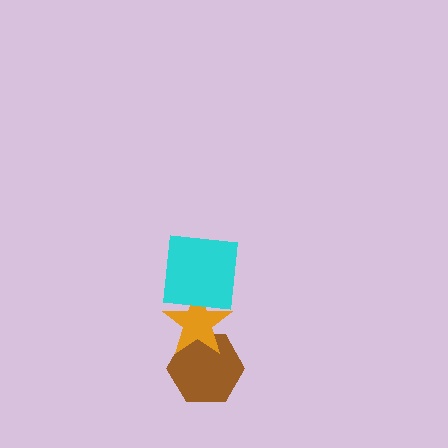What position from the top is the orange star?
The orange star is 2nd from the top.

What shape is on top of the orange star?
The cyan square is on top of the orange star.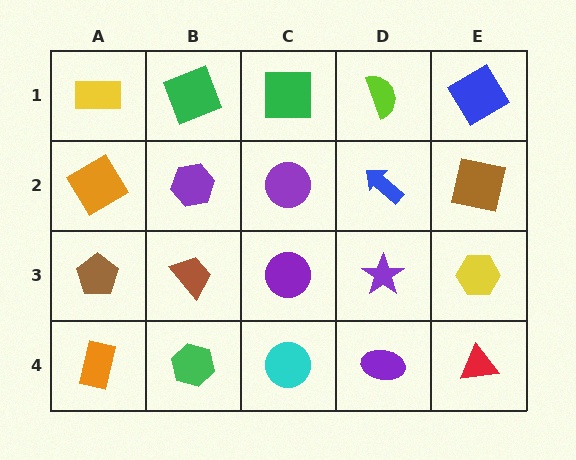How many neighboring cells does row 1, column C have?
3.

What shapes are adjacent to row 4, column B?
A brown trapezoid (row 3, column B), an orange rectangle (row 4, column A), a cyan circle (row 4, column C).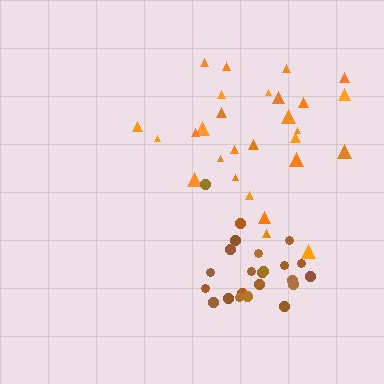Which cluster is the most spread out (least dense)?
Orange.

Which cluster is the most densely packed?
Brown.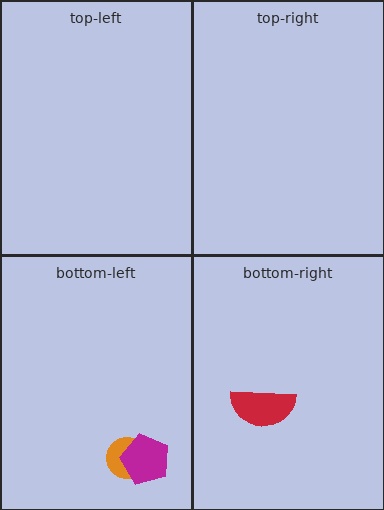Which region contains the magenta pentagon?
The bottom-left region.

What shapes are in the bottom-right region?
The red semicircle.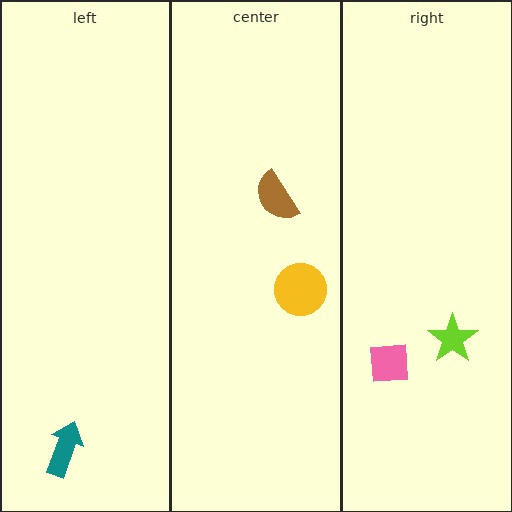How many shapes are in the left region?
1.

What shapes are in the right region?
The lime star, the pink square.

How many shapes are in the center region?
2.